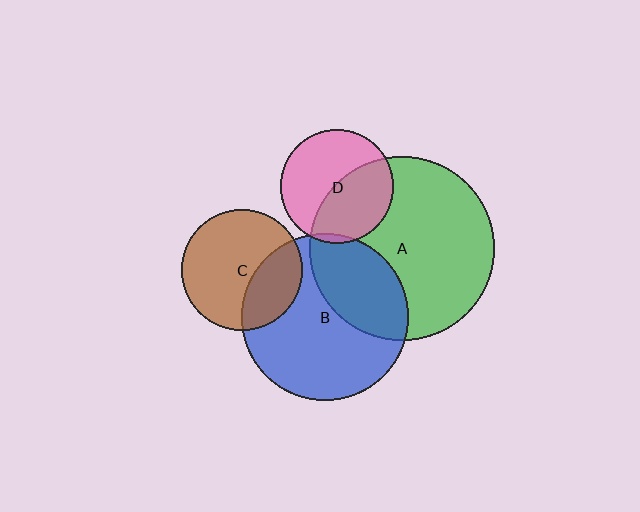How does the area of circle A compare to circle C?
Approximately 2.3 times.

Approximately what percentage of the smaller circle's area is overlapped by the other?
Approximately 45%.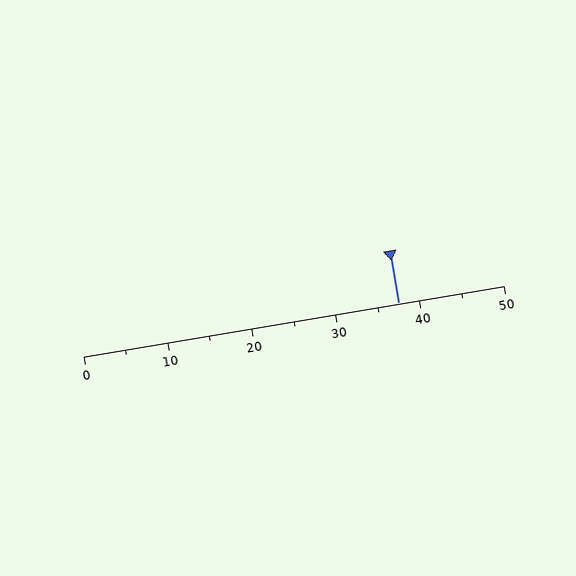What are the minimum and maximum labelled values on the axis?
The axis runs from 0 to 50.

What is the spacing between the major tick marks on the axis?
The major ticks are spaced 10 apart.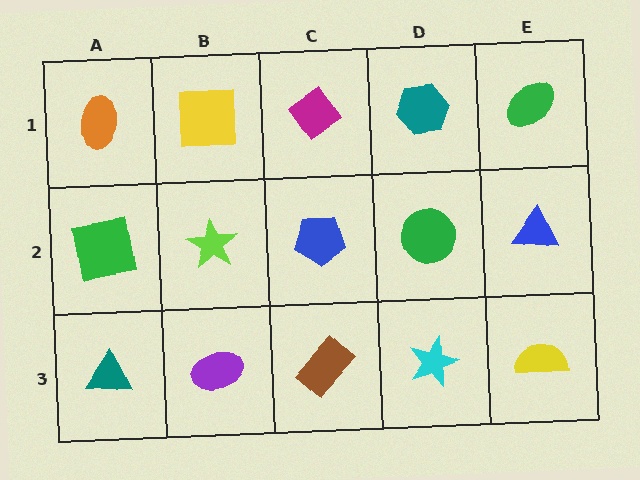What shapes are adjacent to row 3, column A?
A green square (row 2, column A), a purple ellipse (row 3, column B).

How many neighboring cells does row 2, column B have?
4.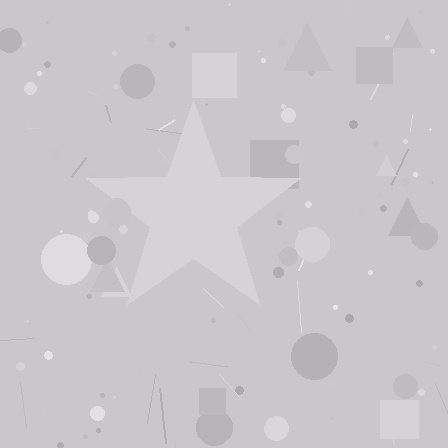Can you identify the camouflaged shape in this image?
The camouflaged shape is a star.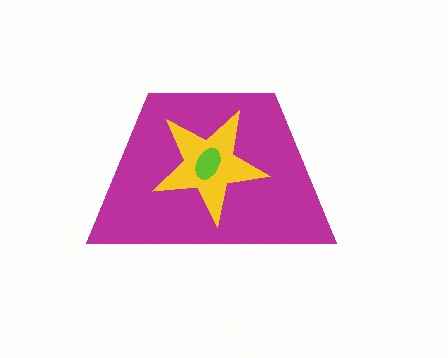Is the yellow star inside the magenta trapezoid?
Yes.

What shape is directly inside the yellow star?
The lime ellipse.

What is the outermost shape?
The magenta trapezoid.